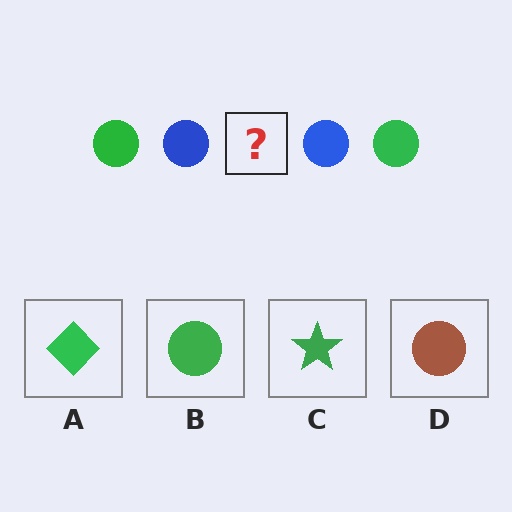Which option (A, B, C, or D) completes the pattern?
B.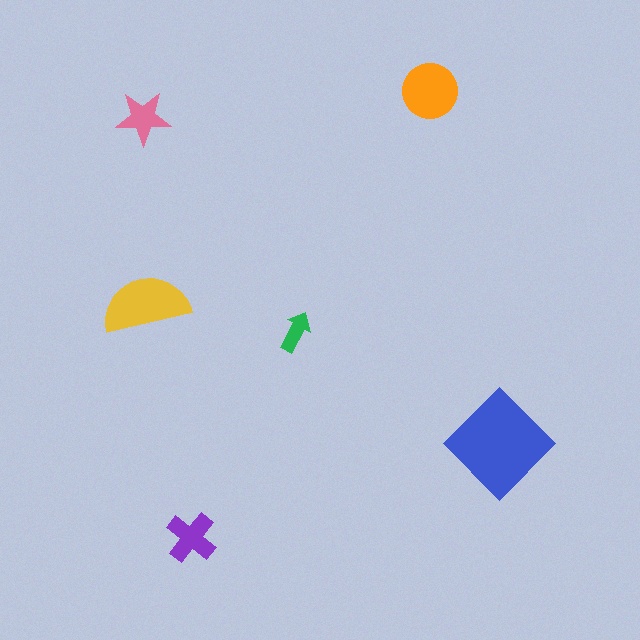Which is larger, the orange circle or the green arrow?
The orange circle.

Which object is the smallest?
The green arrow.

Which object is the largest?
The blue diamond.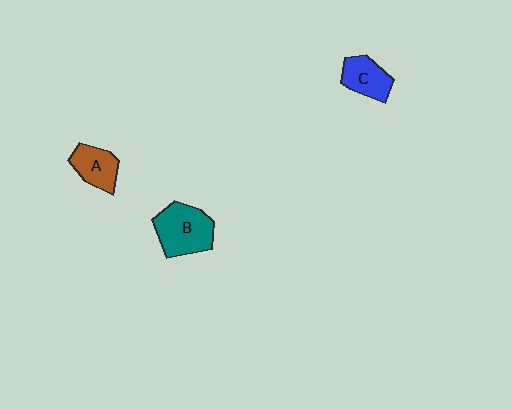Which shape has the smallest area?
Shape A (brown).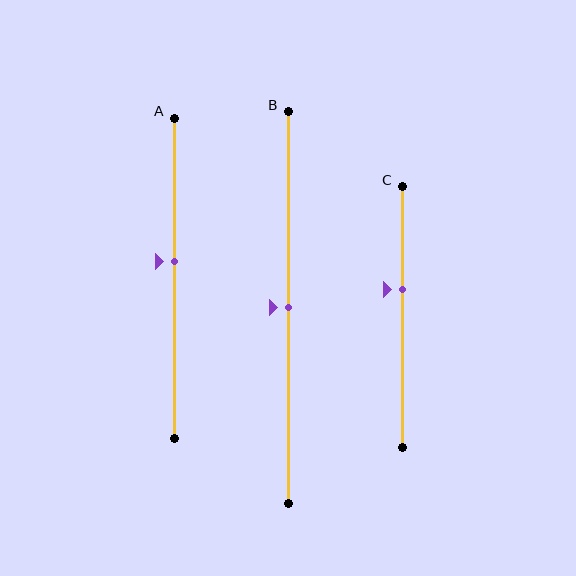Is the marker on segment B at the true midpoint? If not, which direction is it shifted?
Yes, the marker on segment B is at the true midpoint.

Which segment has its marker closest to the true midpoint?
Segment B has its marker closest to the true midpoint.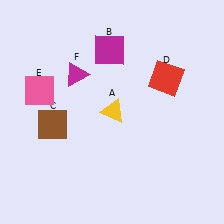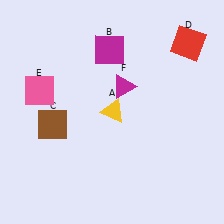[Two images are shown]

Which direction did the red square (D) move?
The red square (D) moved up.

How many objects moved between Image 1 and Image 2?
2 objects moved between the two images.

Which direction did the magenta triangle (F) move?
The magenta triangle (F) moved right.